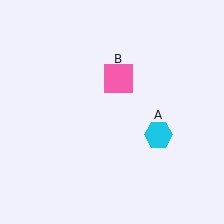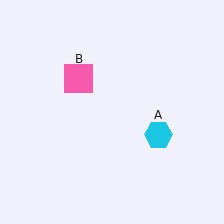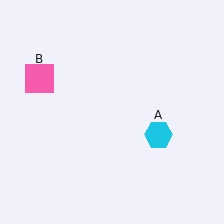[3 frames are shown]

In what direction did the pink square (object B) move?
The pink square (object B) moved left.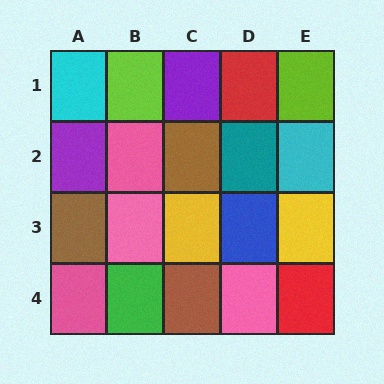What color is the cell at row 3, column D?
Blue.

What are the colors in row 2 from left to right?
Purple, pink, brown, teal, cyan.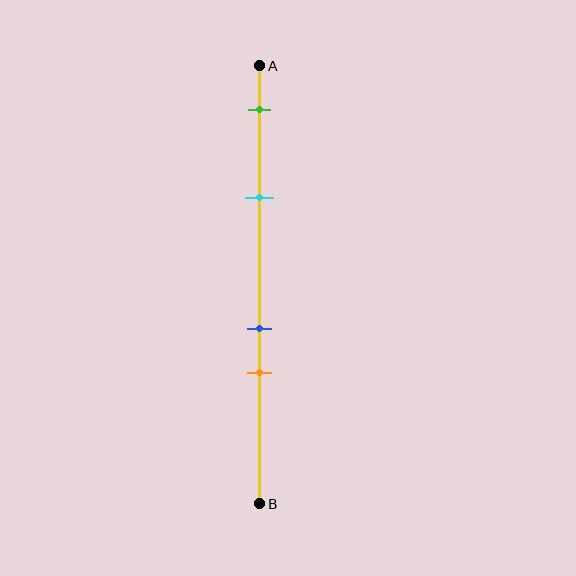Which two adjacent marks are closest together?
The blue and orange marks are the closest adjacent pair.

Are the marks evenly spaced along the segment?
No, the marks are not evenly spaced.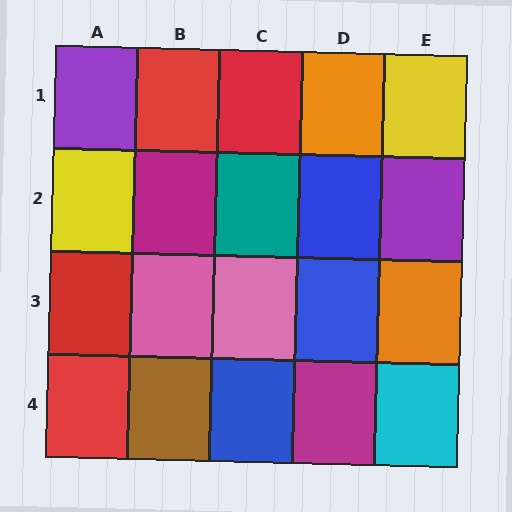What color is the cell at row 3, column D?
Blue.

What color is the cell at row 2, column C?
Teal.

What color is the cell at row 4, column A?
Red.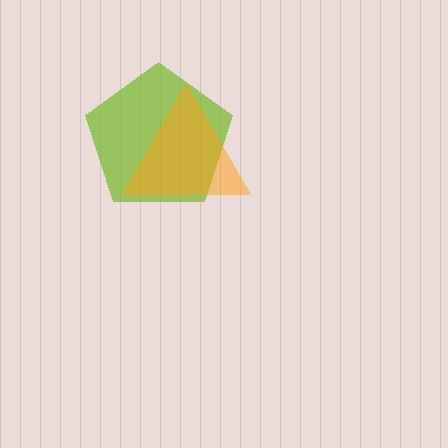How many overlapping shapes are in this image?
There are 2 overlapping shapes in the image.